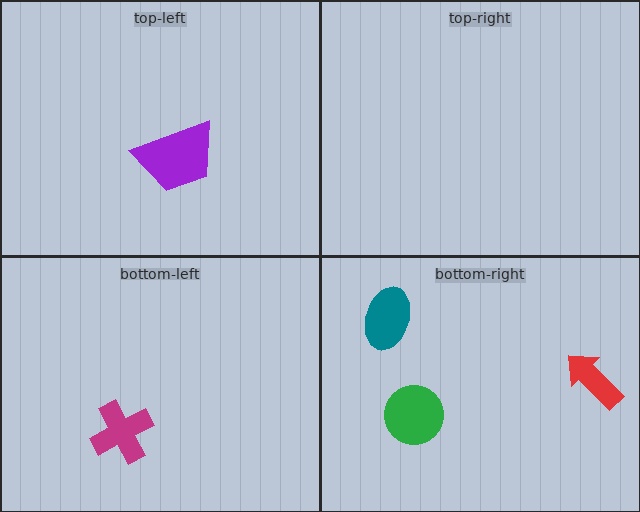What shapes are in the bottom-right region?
The red arrow, the teal ellipse, the green circle.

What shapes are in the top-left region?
The purple trapezoid.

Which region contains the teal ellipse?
The bottom-right region.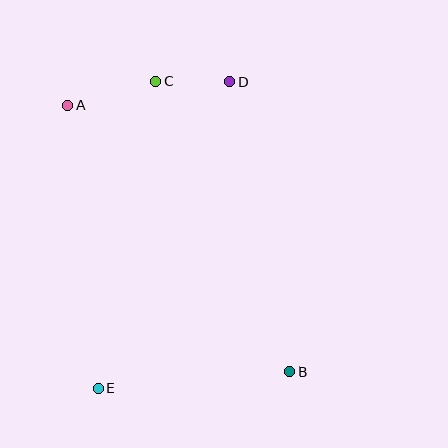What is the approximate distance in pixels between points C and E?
The distance between C and E is approximately 313 pixels.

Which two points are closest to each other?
Points C and D are closest to each other.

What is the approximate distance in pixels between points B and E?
The distance between B and E is approximately 192 pixels.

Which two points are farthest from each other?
Points A and B are farthest from each other.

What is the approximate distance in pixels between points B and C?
The distance between B and C is approximately 321 pixels.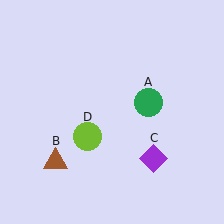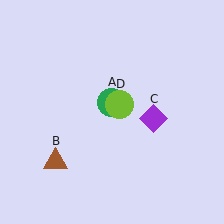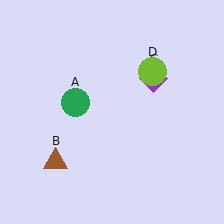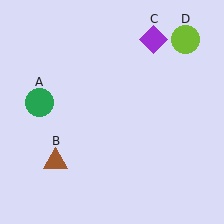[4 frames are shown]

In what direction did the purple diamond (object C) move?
The purple diamond (object C) moved up.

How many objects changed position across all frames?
3 objects changed position: green circle (object A), purple diamond (object C), lime circle (object D).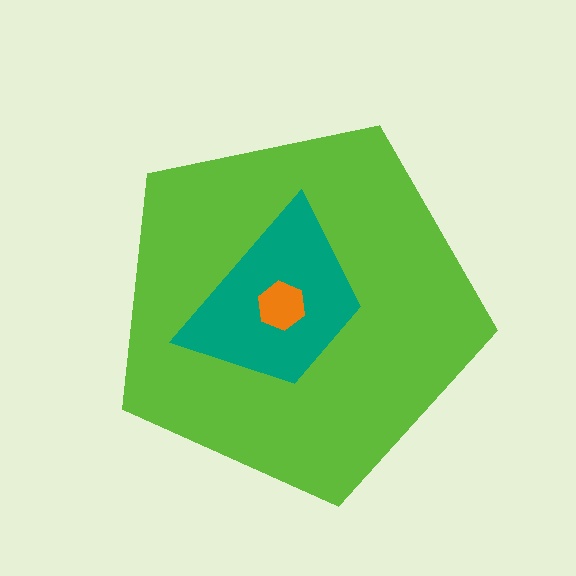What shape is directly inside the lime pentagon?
The teal trapezoid.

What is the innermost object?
The orange hexagon.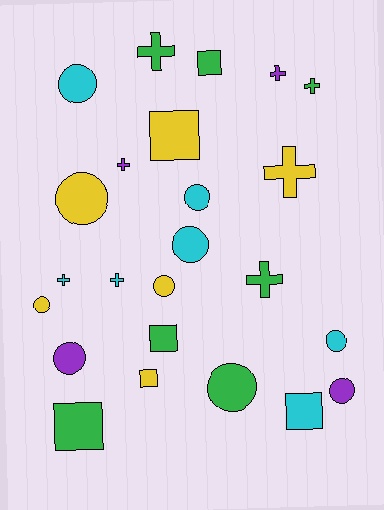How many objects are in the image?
There are 24 objects.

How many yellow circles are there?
There are 3 yellow circles.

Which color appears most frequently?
Green, with 7 objects.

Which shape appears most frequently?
Circle, with 10 objects.